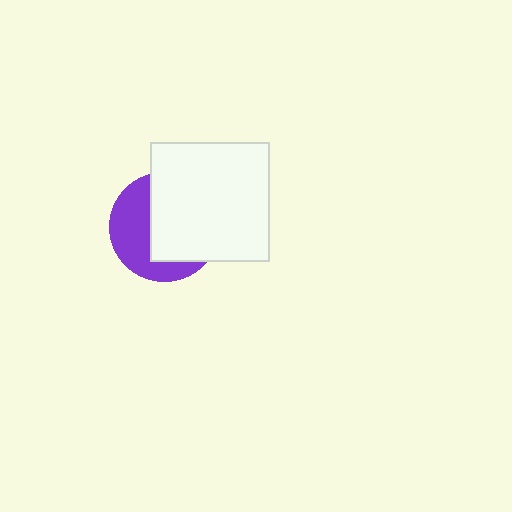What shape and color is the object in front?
The object in front is a white square.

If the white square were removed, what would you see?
You would see the complete purple circle.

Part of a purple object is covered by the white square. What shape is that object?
It is a circle.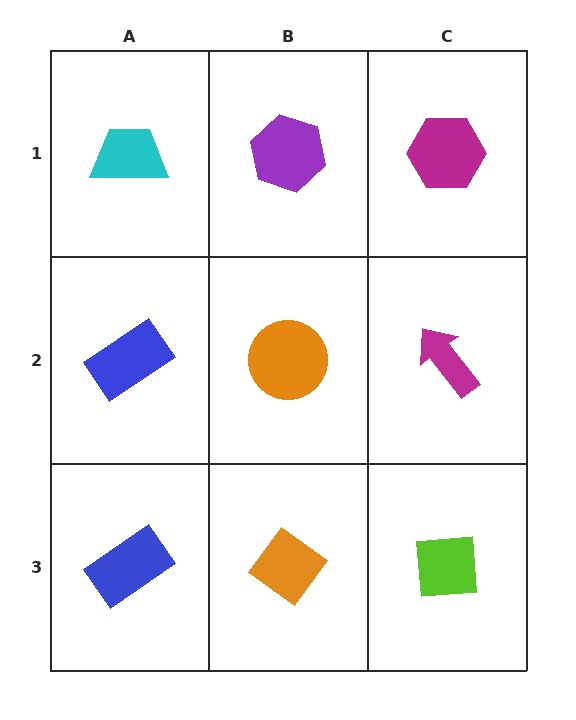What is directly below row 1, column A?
A blue rectangle.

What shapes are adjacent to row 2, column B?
A purple hexagon (row 1, column B), an orange diamond (row 3, column B), a blue rectangle (row 2, column A), a magenta arrow (row 2, column C).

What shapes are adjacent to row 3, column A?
A blue rectangle (row 2, column A), an orange diamond (row 3, column B).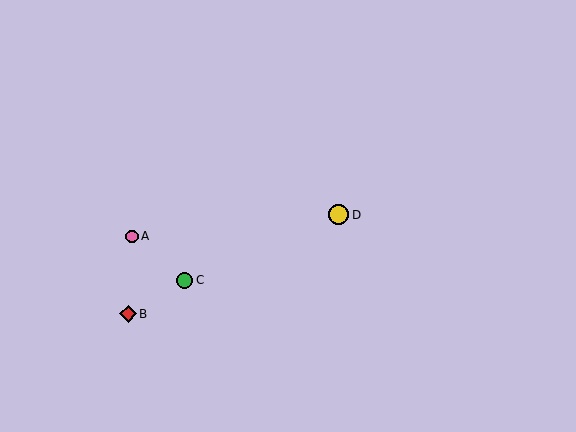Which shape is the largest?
The yellow circle (labeled D) is the largest.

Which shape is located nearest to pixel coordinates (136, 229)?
The pink circle (labeled A) at (132, 236) is nearest to that location.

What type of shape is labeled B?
Shape B is a red diamond.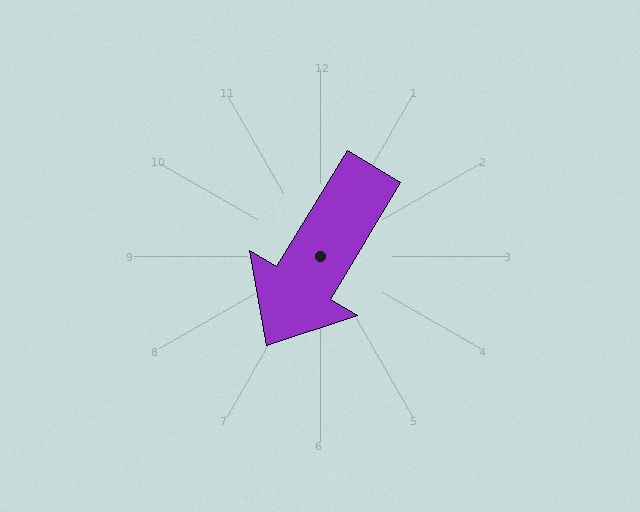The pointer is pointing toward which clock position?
Roughly 7 o'clock.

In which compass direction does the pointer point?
Southwest.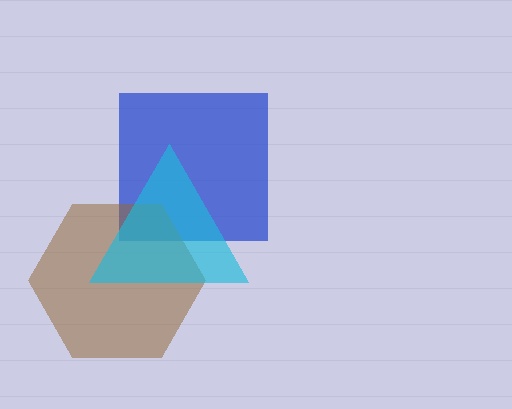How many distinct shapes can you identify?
There are 3 distinct shapes: a blue square, a brown hexagon, a cyan triangle.